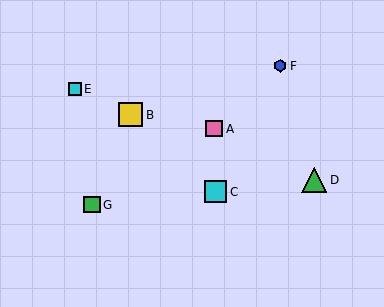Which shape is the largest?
The green triangle (labeled D) is the largest.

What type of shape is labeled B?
Shape B is a yellow square.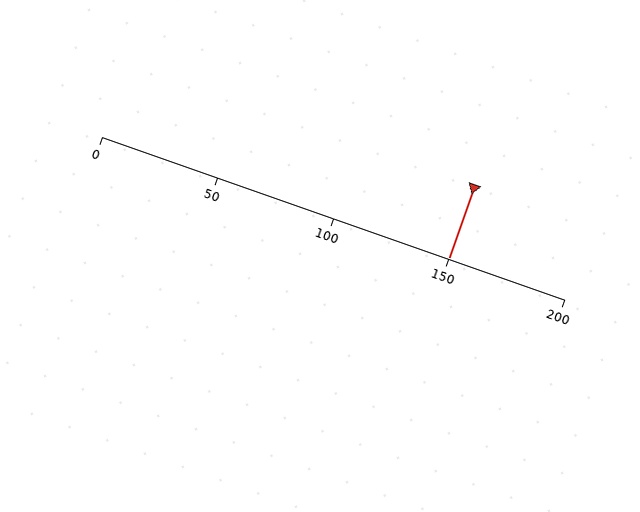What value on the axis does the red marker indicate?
The marker indicates approximately 150.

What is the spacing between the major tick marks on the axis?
The major ticks are spaced 50 apart.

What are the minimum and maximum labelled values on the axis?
The axis runs from 0 to 200.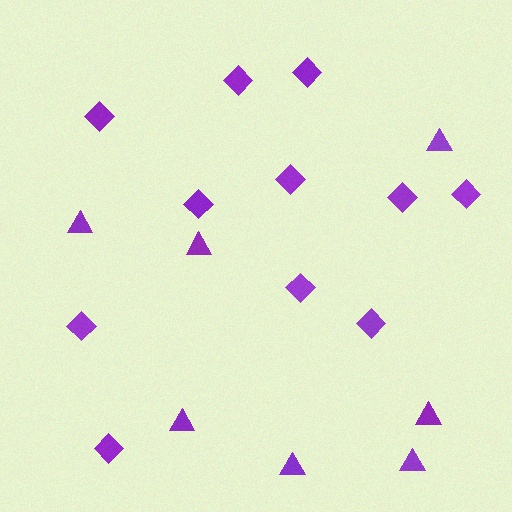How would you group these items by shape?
There are 2 groups: one group of diamonds (11) and one group of triangles (7).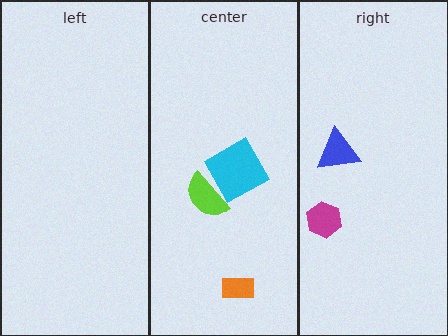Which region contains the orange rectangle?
The center region.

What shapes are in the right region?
The blue triangle, the magenta hexagon.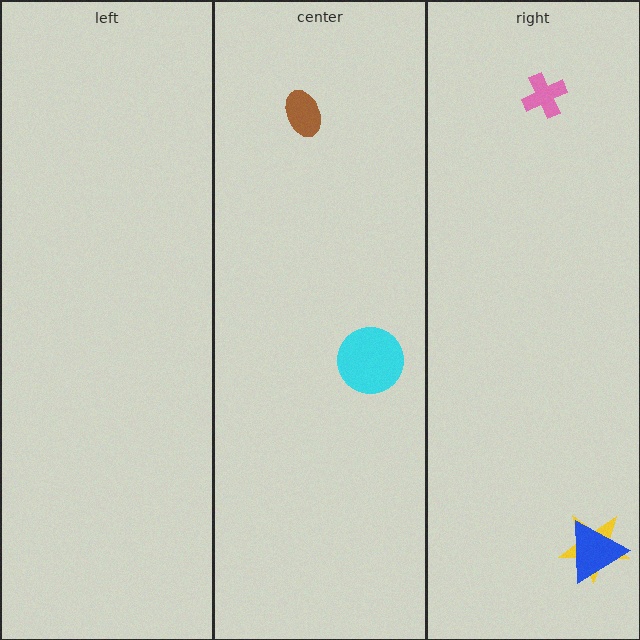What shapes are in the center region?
The cyan circle, the brown ellipse.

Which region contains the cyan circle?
The center region.